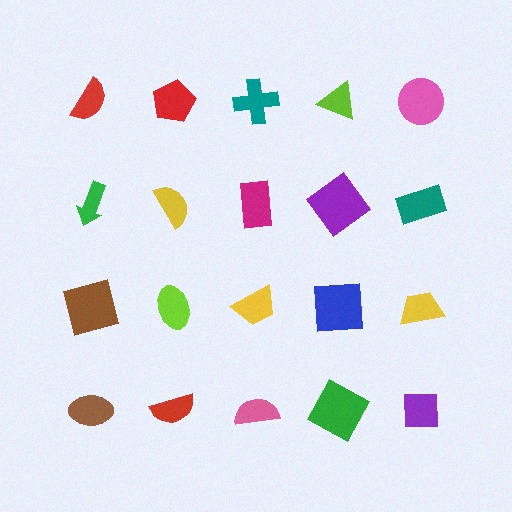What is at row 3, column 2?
A lime ellipse.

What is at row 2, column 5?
A teal rectangle.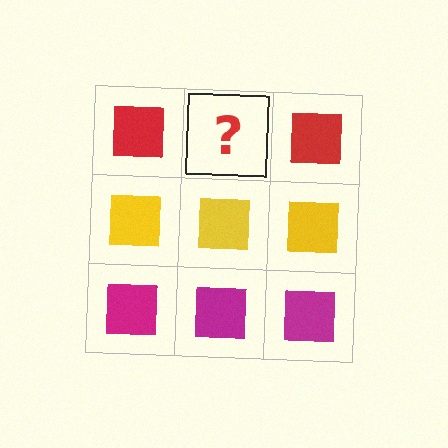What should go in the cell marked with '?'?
The missing cell should contain a red square.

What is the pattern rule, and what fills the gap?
The rule is that each row has a consistent color. The gap should be filled with a red square.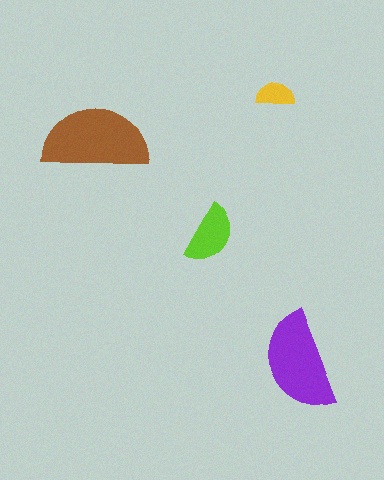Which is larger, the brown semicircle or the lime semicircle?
The brown one.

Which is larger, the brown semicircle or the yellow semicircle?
The brown one.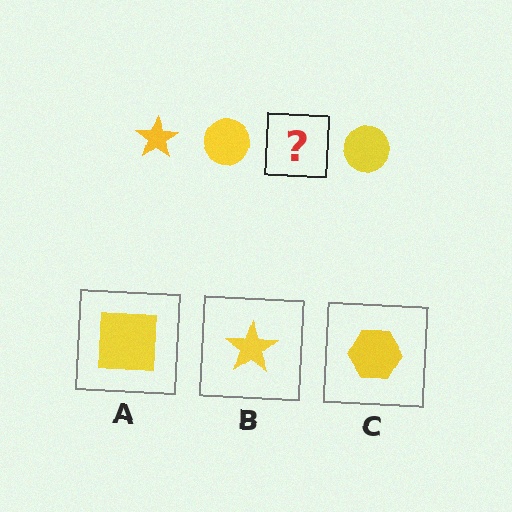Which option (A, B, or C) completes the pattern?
B.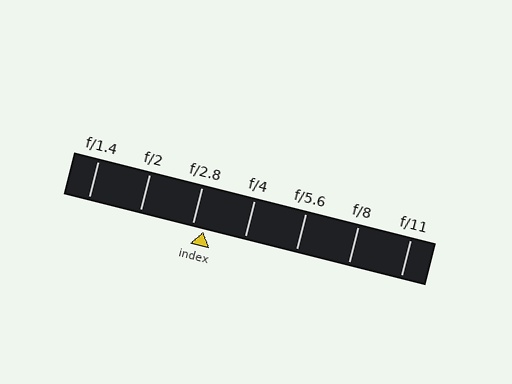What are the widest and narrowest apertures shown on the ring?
The widest aperture shown is f/1.4 and the narrowest is f/11.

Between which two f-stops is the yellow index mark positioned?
The index mark is between f/2.8 and f/4.